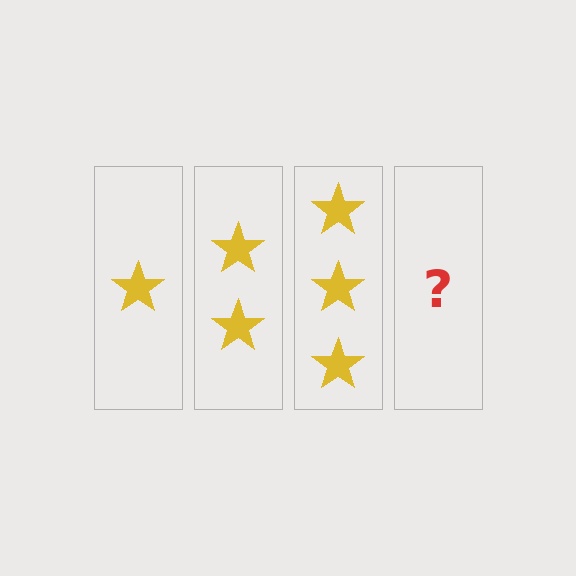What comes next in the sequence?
The next element should be 4 stars.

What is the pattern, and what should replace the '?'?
The pattern is that each step adds one more star. The '?' should be 4 stars.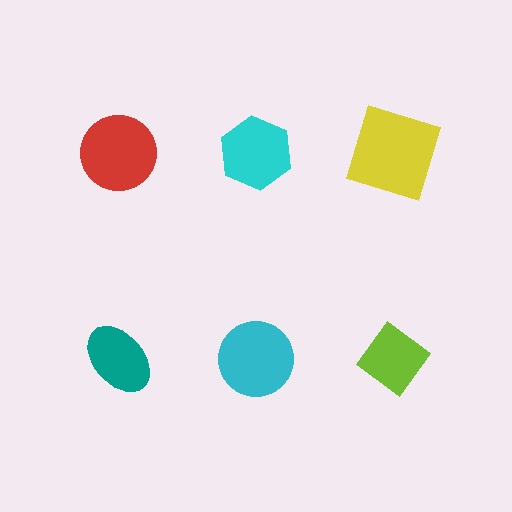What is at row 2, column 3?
A lime diamond.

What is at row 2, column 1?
A teal ellipse.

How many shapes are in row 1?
3 shapes.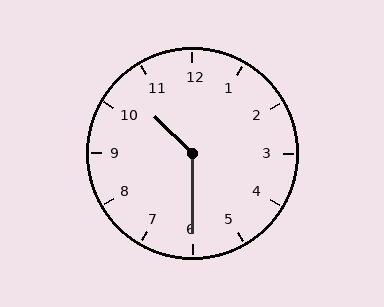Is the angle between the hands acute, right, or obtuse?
It is obtuse.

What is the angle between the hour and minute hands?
Approximately 135 degrees.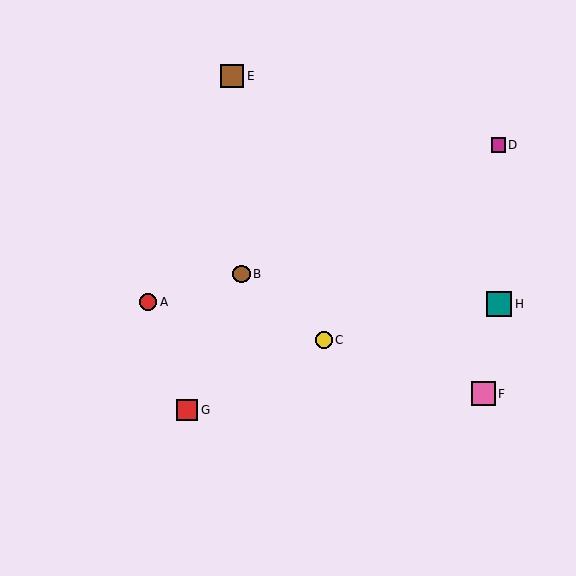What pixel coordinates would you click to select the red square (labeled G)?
Click at (187, 410) to select the red square G.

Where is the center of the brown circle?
The center of the brown circle is at (242, 274).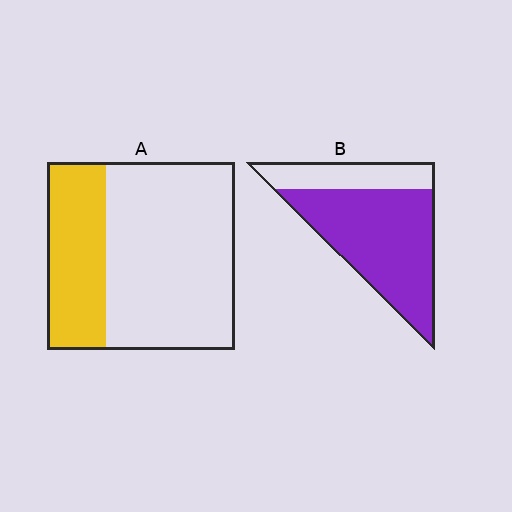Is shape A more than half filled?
No.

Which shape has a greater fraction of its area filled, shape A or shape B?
Shape B.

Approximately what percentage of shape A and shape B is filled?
A is approximately 30% and B is approximately 75%.